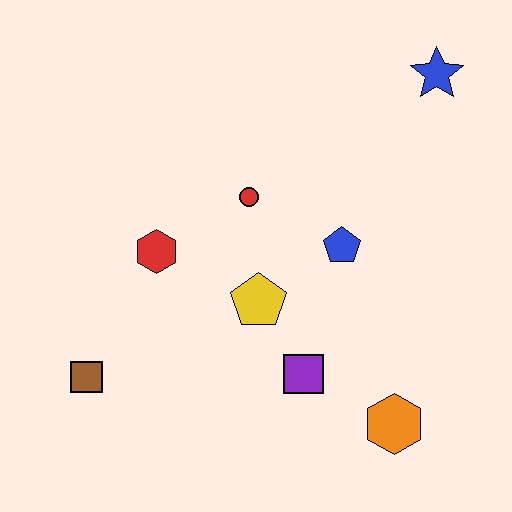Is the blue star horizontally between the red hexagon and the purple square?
No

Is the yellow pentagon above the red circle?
No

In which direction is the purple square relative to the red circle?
The purple square is below the red circle.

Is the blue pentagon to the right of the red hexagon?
Yes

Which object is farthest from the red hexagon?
The blue star is farthest from the red hexagon.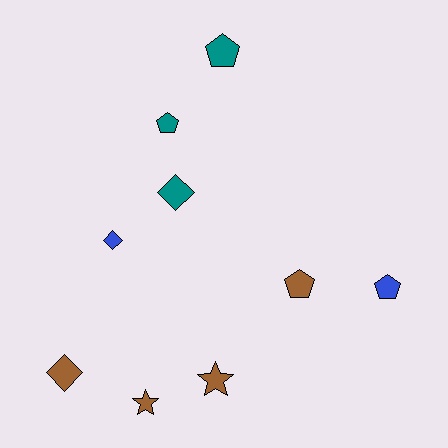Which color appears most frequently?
Brown, with 4 objects.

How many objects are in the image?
There are 9 objects.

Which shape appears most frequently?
Pentagon, with 4 objects.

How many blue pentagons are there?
There is 1 blue pentagon.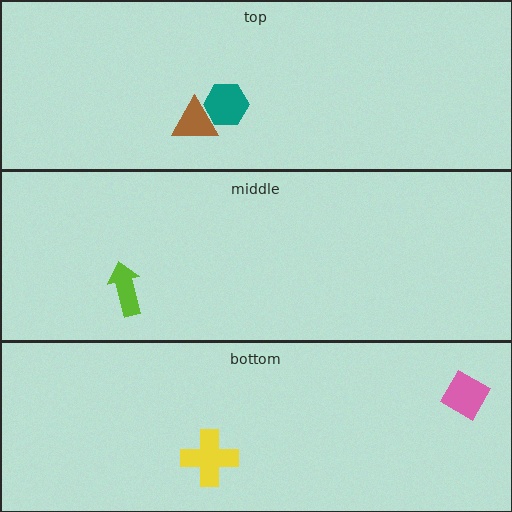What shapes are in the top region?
The teal hexagon, the brown triangle.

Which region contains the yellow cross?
The bottom region.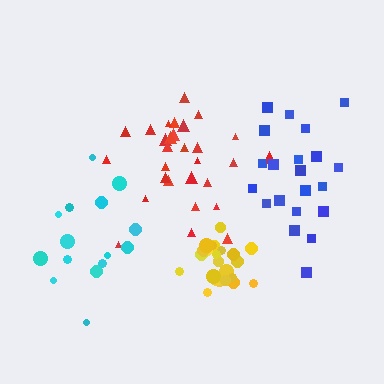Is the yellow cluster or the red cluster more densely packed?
Yellow.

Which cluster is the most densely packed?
Yellow.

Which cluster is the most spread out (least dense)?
Cyan.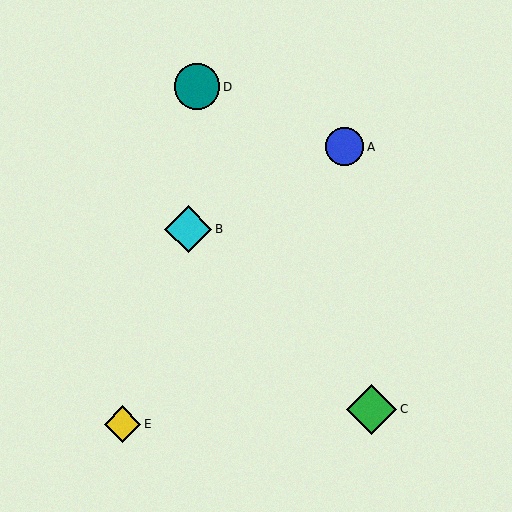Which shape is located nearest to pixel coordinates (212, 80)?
The teal circle (labeled D) at (197, 87) is nearest to that location.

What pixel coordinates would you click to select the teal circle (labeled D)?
Click at (197, 87) to select the teal circle D.